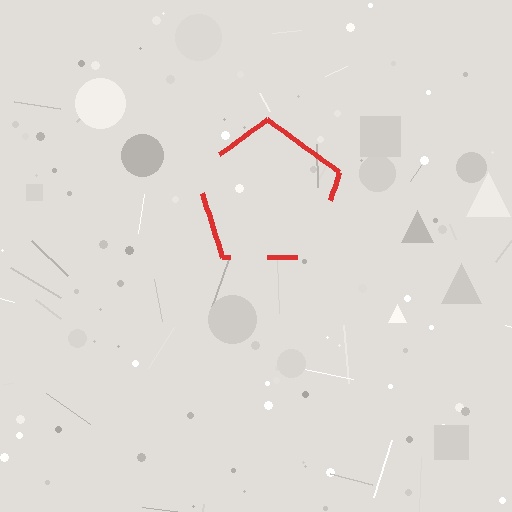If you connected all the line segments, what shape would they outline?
They would outline a pentagon.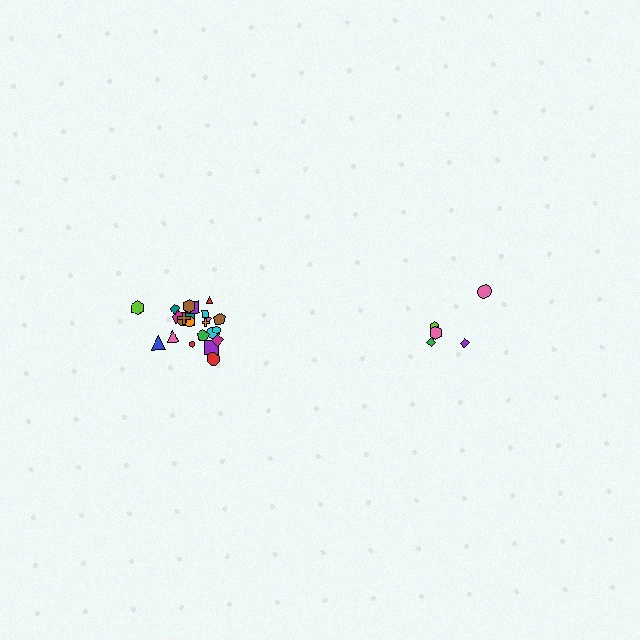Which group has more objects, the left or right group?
The left group.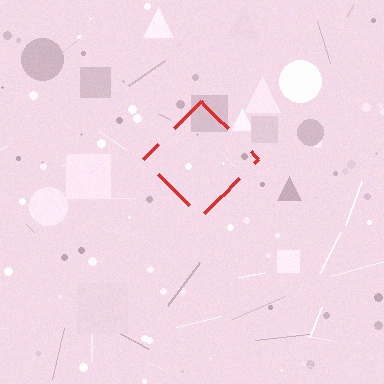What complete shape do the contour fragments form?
The contour fragments form a diamond.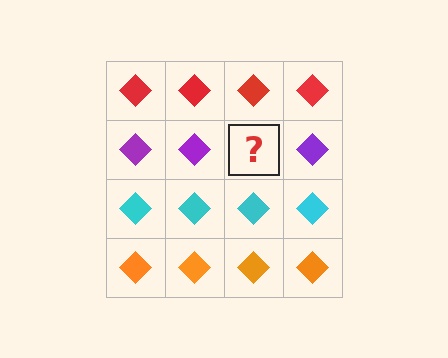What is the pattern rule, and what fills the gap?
The rule is that each row has a consistent color. The gap should be filled with a purple diamond.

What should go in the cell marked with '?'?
The missing cell should contain a purple diamond.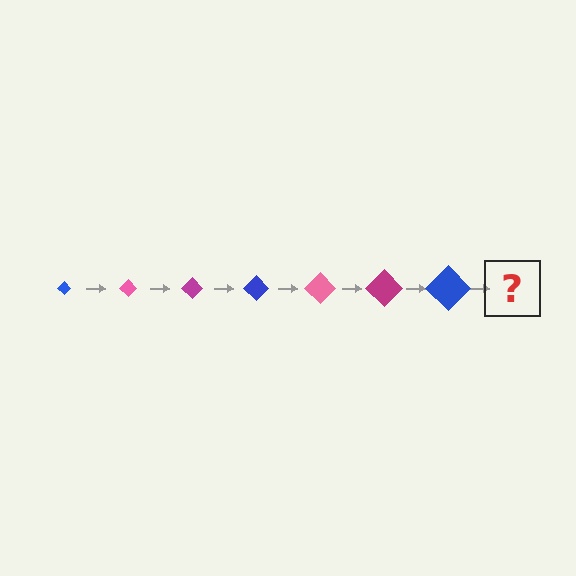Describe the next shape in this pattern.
It should be a pink diamond, larger than the previous one.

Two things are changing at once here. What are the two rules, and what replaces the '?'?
The two rules are that the diamond grows larger each step and the color cycles through blue, pink, and magenta. The '?' should be a pink diamond, larger than the previous one.